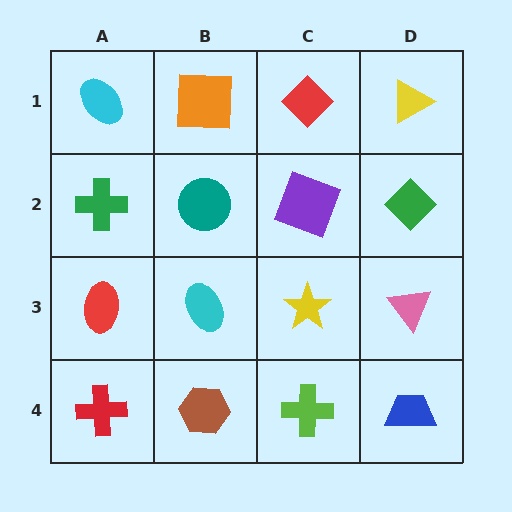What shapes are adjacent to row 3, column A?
A green cross (row 2, column A), a red cross (row 4, column A), a cyan ellipse (row 3, column B).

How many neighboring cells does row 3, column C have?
4.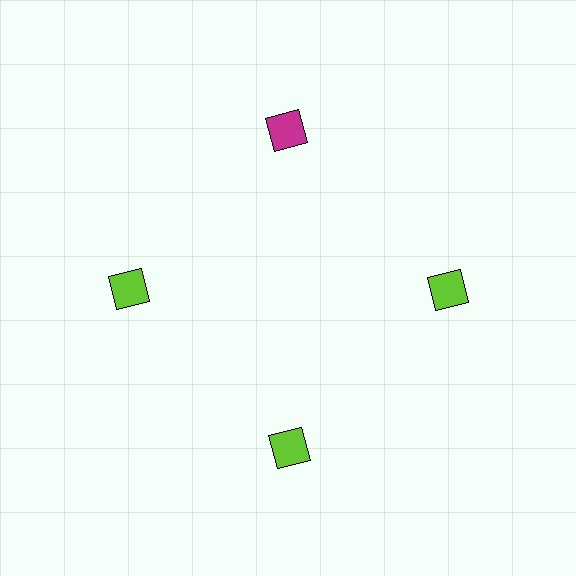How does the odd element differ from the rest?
It has a different color: magenta instead of lime.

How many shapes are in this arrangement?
There are 4 shapes arranged in a ring pattern.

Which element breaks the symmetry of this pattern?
The magenta diamond at roughly the 12 o'clock position breaks the symmetry. All other shapes are lime diamonds.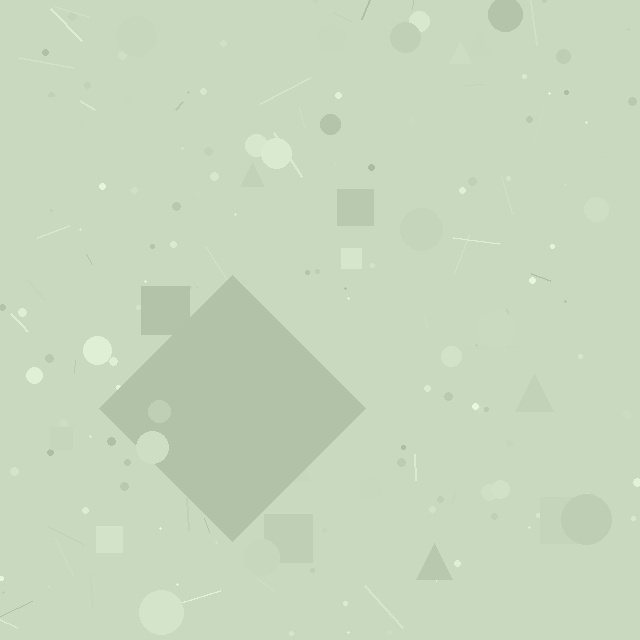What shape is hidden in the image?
A diamond is hidden in the image.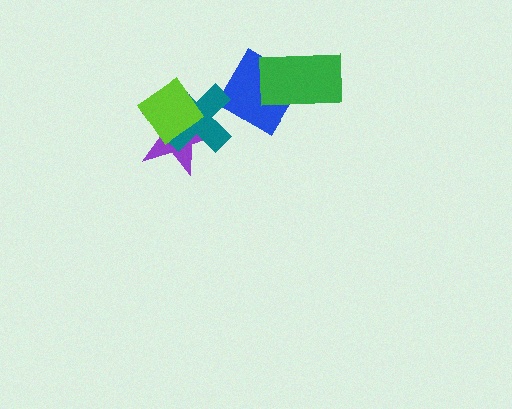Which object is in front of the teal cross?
The lime diamond is in front of the teal cross.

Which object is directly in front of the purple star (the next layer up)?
The teal cross is directly in front of the purple star.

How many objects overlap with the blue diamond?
2 objects overlap with the blue diamond.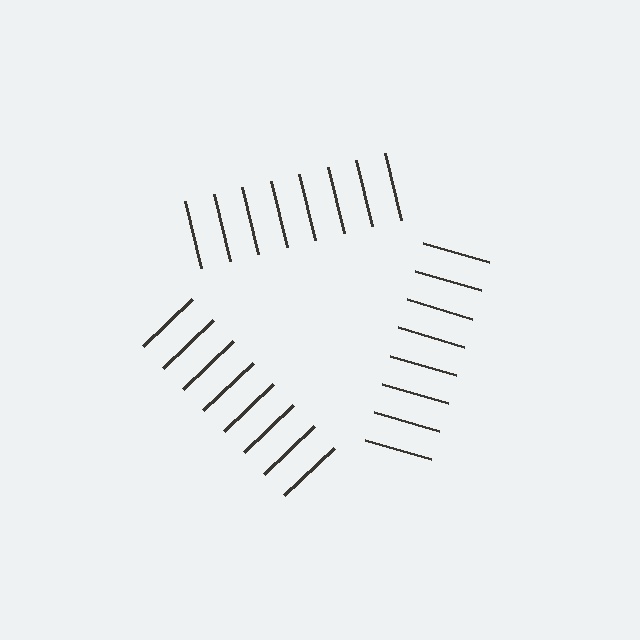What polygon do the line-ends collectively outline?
An illusory triangle — the line segments terminate on its edges but no continuous stroke is drawn.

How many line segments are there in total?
24 — 8 along each of the 3 edges.